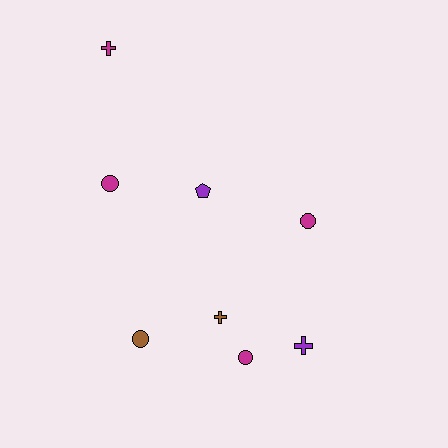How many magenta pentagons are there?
There are no magenta pentagons.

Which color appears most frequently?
Magenta, with 4 objects.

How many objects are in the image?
There are 8 objects.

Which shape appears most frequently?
Circle, with 4 objects.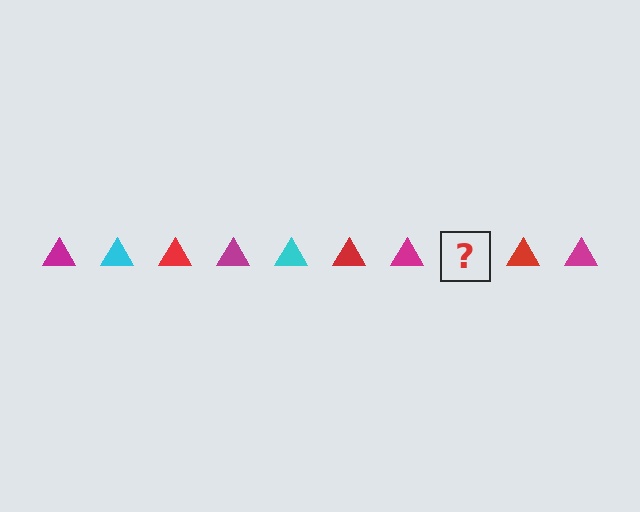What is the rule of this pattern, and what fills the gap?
The rule is that the pattern cycles through magenta, cyan, red triangles. The gap should be filled with a cyan triangle.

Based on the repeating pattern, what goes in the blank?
The blank should be a cyan triangle.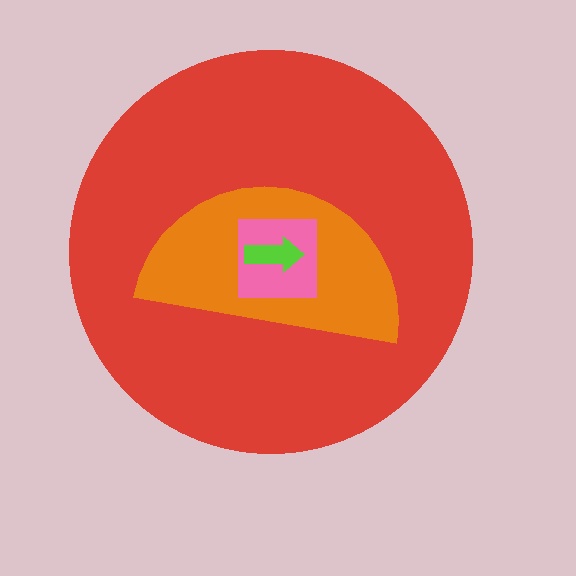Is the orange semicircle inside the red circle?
Yes.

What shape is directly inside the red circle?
The orange semicircle.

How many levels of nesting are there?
4.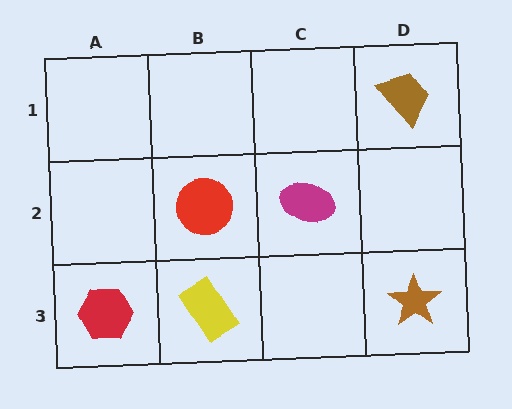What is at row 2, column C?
A magenta ellipse.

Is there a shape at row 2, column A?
No, that cell is empty.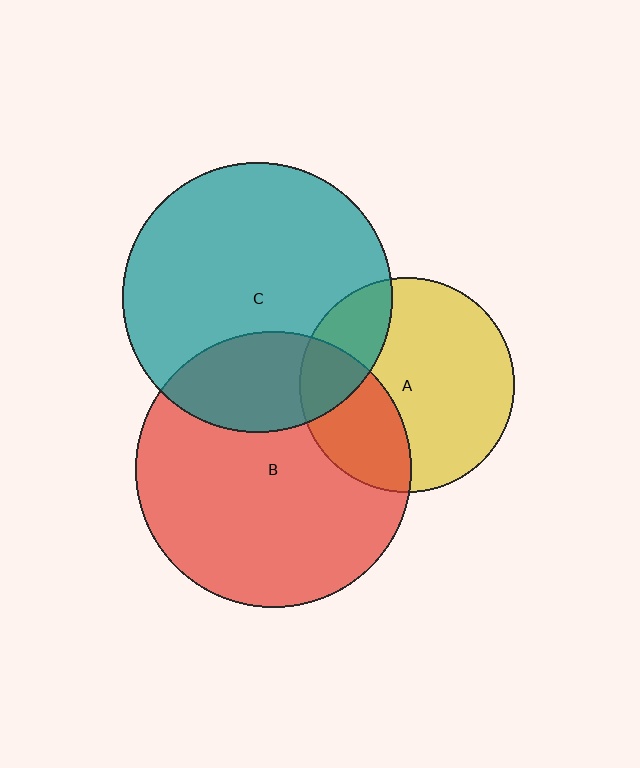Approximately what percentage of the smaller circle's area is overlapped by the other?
Approximately 25%.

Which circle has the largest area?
Circle B (red).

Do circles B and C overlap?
Yes.